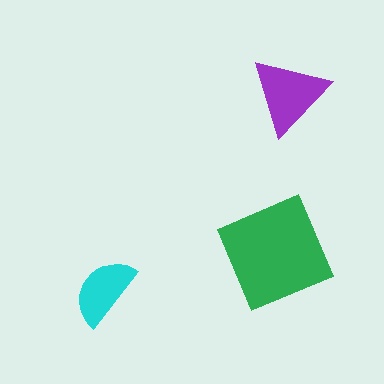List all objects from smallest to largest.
The cyan semicircle, the purple triangle, the green diamond.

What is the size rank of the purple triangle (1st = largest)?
2nd.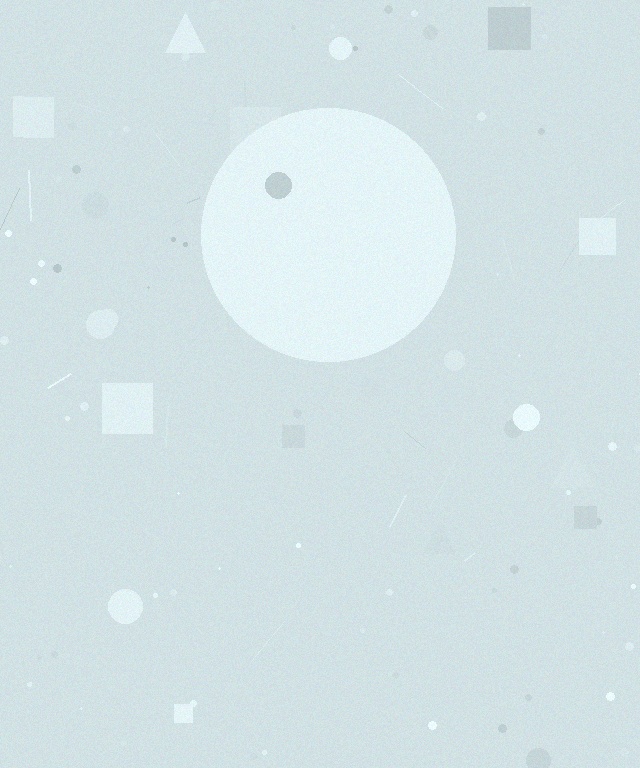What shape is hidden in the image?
A circle is hidden in the image.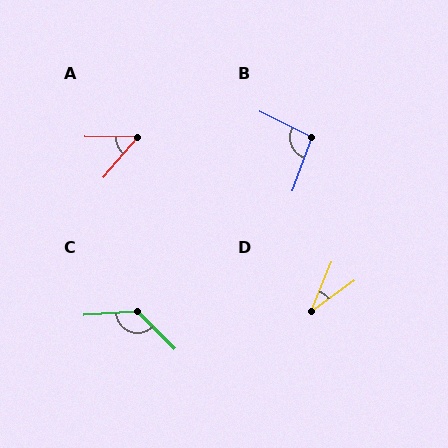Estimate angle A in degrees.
Approximately 50 degrees.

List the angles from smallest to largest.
D (32°), A (50°), B (96°), C (131°).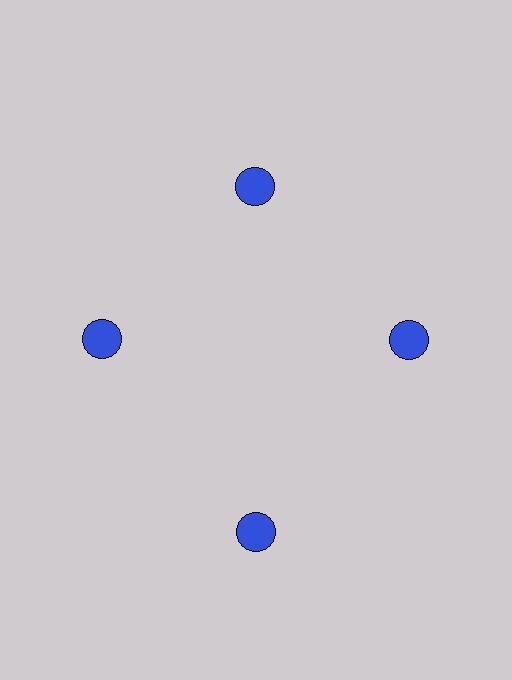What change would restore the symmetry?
The symmetry would be restored by moving it inward, back onto the ring so that all 4 circles sit at equal angles and equal distance from the center.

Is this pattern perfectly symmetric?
No. The 4 blue circles are arranged in a ring, but one element near the 6 o'clock position is pushed outward from the center, breaking the 4-fold rotational symmetry.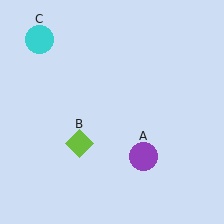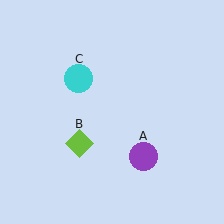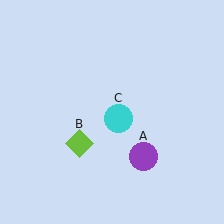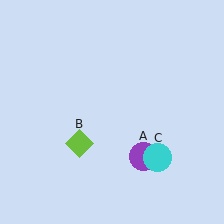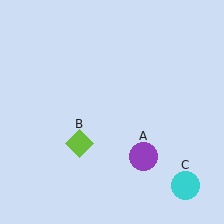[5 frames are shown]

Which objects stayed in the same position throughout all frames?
Purple circle (object A) and lime diamond (object B) remained stationary.